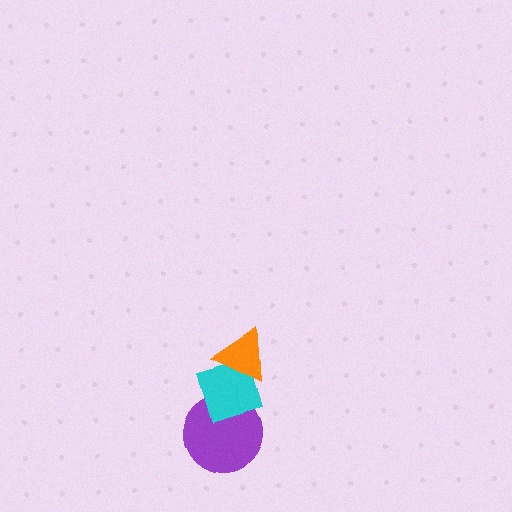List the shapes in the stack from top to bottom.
From top to bottom: the orange triangle, the cyan diamond, the purple circle.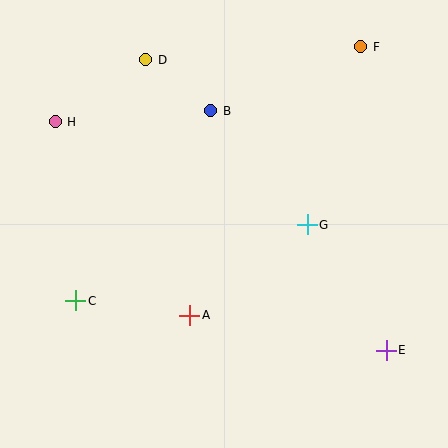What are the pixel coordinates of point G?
Point G is at (307, 225).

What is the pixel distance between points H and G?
The distance between H and G is 272 pixels.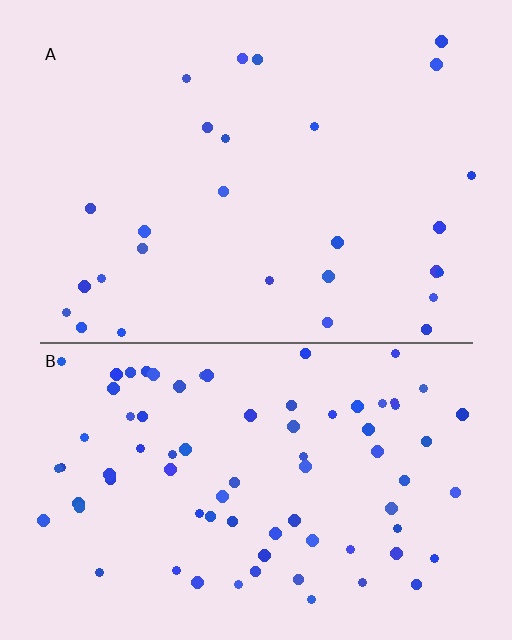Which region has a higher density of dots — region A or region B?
B (the bottom).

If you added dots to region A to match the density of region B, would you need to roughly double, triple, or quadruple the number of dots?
Approximately triple.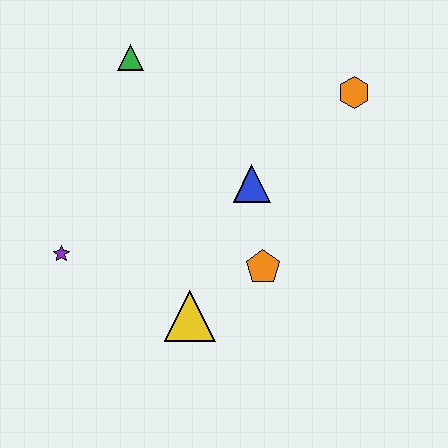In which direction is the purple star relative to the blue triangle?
The purple star is to the left of the blue triangle.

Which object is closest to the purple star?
The yellow triangle is closest to the purple star.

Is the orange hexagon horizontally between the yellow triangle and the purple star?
No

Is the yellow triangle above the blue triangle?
No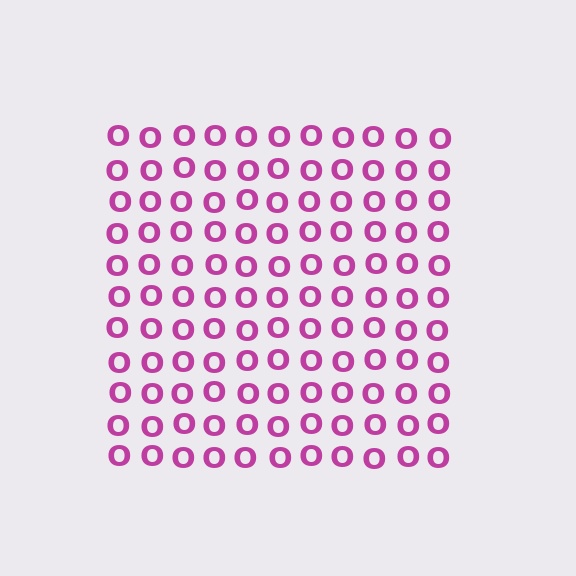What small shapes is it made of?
It is made of small letter O's.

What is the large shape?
The large shape is a square.